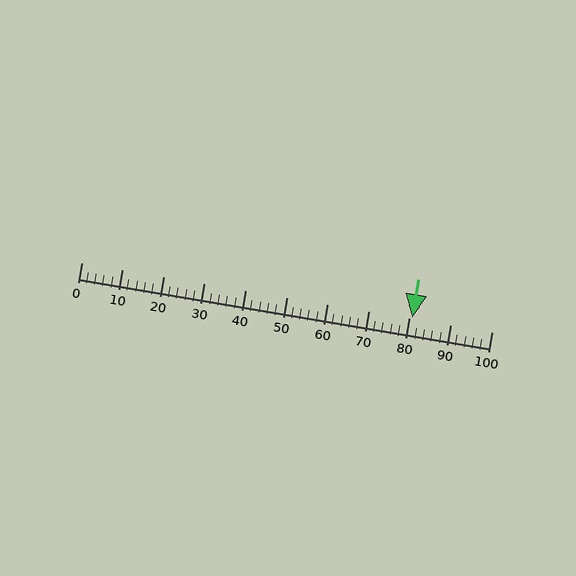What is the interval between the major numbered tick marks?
The major tick marks are spaced 10 units apart.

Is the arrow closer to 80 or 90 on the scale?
The arrow is closer to 80.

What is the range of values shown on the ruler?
The ruler shows values from 0 to 100.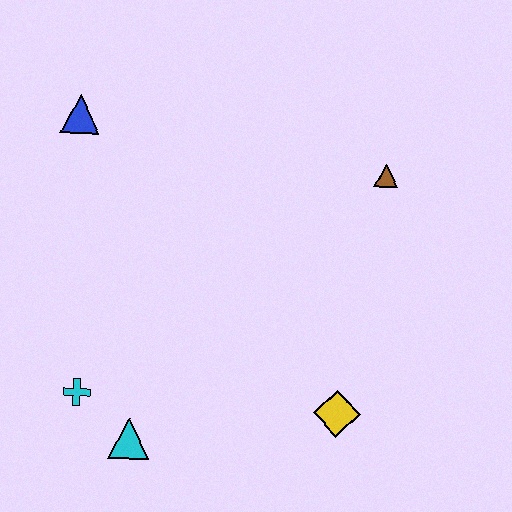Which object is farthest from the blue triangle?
The yellow diamond is farthest from the blue triangle.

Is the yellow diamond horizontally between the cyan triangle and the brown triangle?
Yes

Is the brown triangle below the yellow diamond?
No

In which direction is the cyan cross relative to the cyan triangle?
The cyan cross is to the left of the cyan triangle.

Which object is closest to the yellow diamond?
The cyan triangle is closest to the yellow diamond.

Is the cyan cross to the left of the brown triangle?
Yes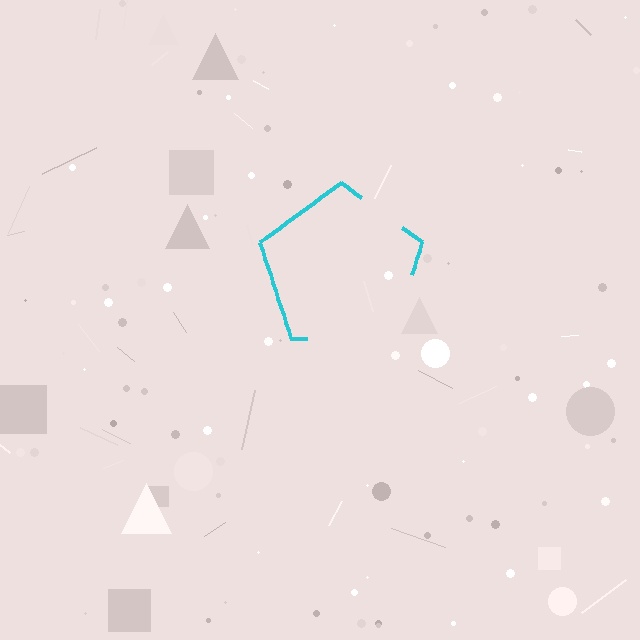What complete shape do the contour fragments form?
The contour fragments form a pentagon.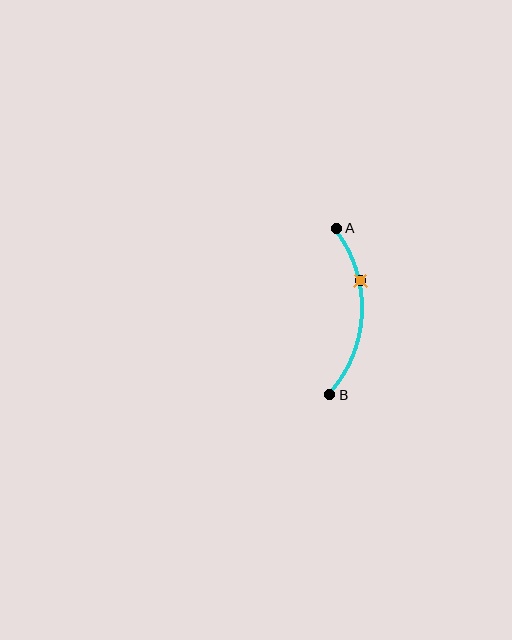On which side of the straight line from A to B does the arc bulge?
The arc bulges to the right of the straight line connecting A and B.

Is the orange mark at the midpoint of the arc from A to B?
No. The orange mark lies on the arc but is closer to endpoint A. The arc midpoint would be at the point on the curve equidistant along the arc from both A and B.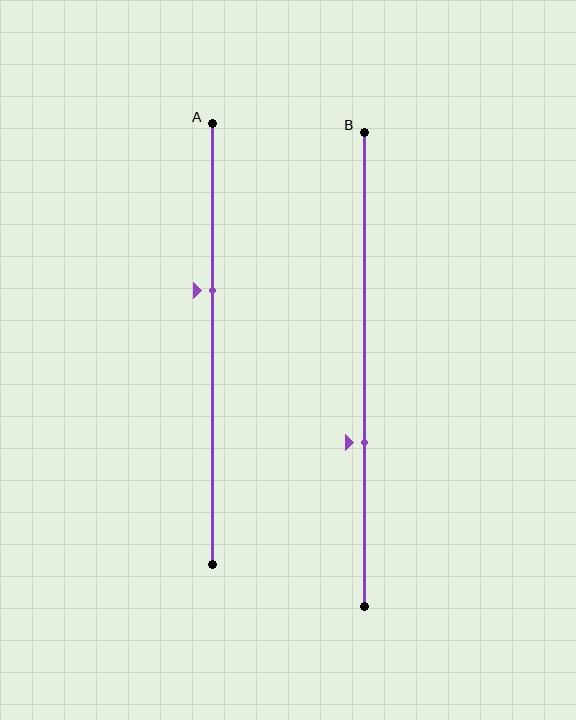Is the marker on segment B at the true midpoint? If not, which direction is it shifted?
No, the marker on segment B is shifted downward by about 16% of the segment length.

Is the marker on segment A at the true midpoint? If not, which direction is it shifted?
No, the marker on segment A is shifted upward by about 12% of the segment length.